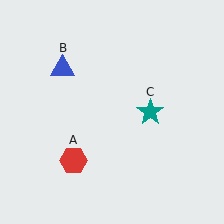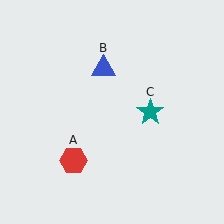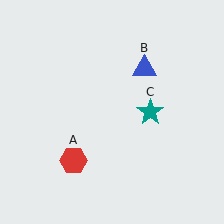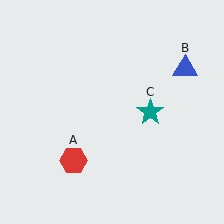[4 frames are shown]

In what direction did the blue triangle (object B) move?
The blue triangle (object B) moved right.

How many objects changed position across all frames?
1 object changed position: blue triangle (object B).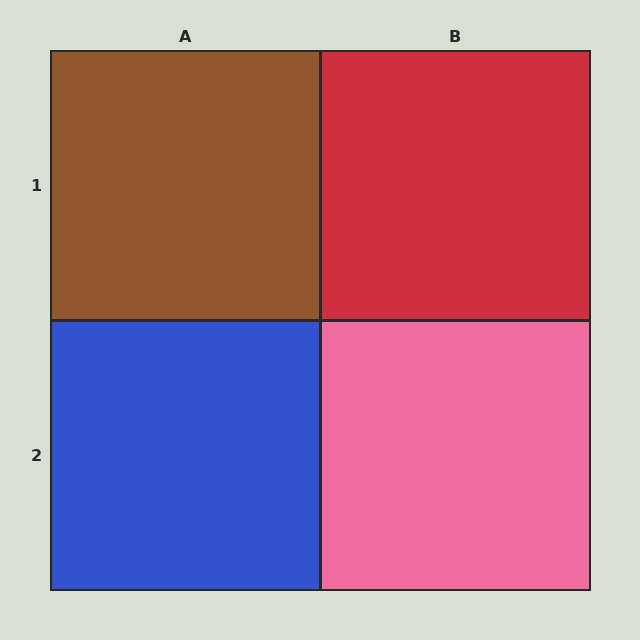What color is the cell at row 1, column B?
Red.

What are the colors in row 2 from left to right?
Blue, pink.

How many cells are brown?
1 cell is brown.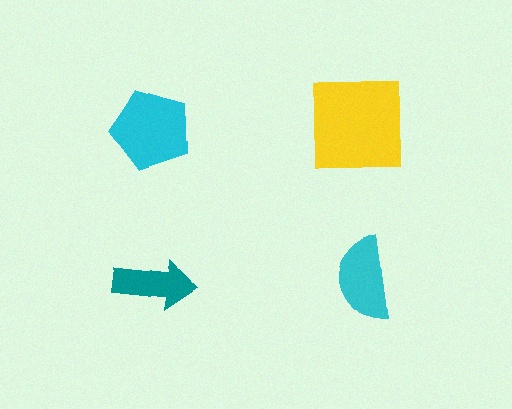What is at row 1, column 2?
A yellow square.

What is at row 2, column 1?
A teal arrow.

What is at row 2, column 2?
A cyan semicircle.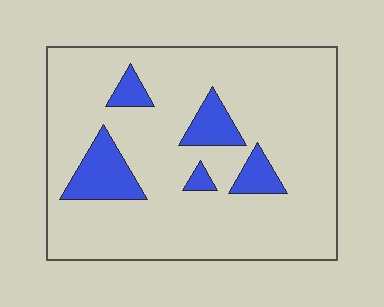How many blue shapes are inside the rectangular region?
5.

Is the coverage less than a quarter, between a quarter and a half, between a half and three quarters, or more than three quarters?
Less than a quarter.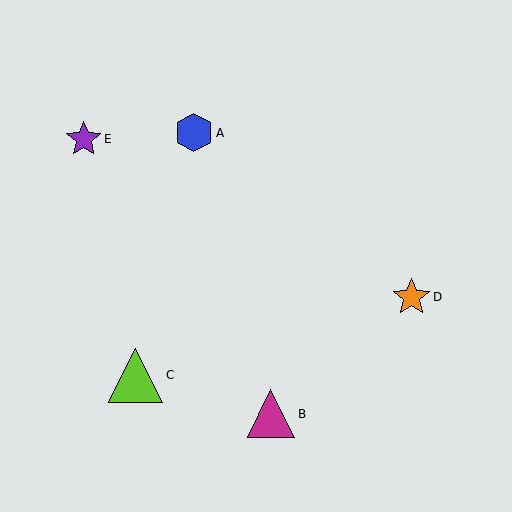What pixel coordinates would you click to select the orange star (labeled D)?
Click at (411, 297) to select the orange star D.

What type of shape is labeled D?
Shape D is an orange star.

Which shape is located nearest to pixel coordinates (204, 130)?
The blue hexagon (labeled A) at (194, 133) is nearest to that location.